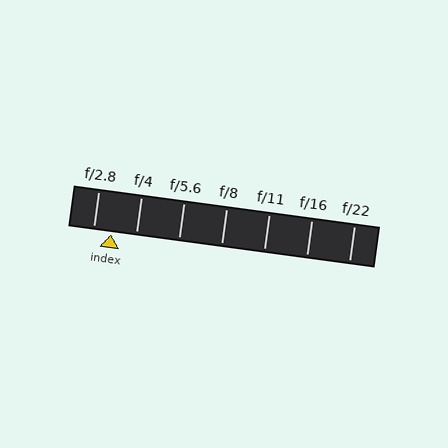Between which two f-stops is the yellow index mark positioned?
The index mark is between f/2.8 and f/4.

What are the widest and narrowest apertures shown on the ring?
The widest aperture shown is f/2.8 and the narrowest is f/22.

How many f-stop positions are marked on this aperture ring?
There are 7 f-stop positions marked.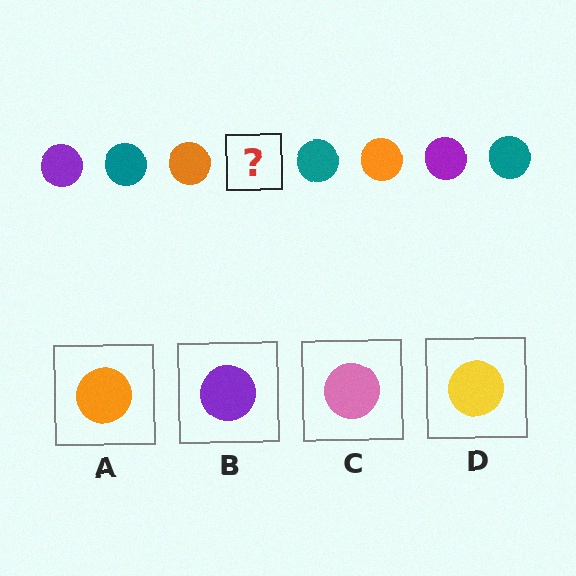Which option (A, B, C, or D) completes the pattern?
B.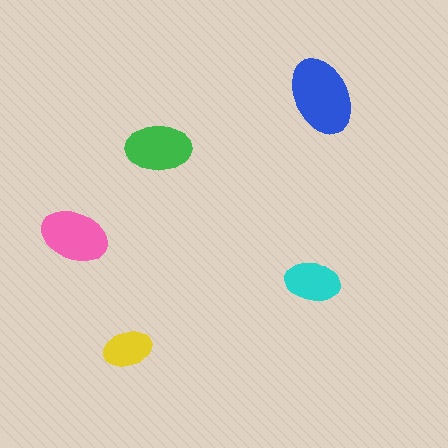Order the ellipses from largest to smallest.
the blue one, the pink one, the green one, the cyan one, the yellow one.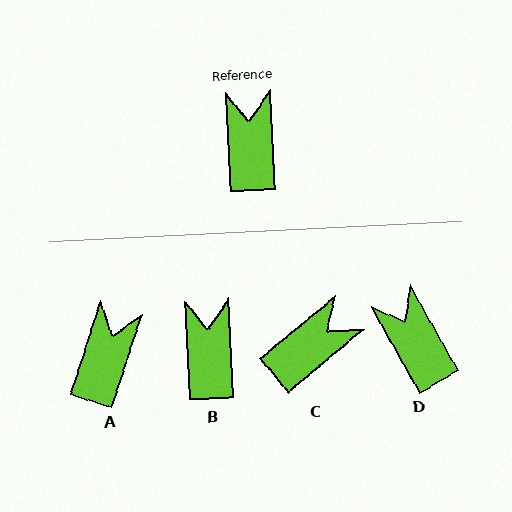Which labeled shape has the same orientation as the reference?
B.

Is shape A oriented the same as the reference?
No, it is off by about 21 degrees.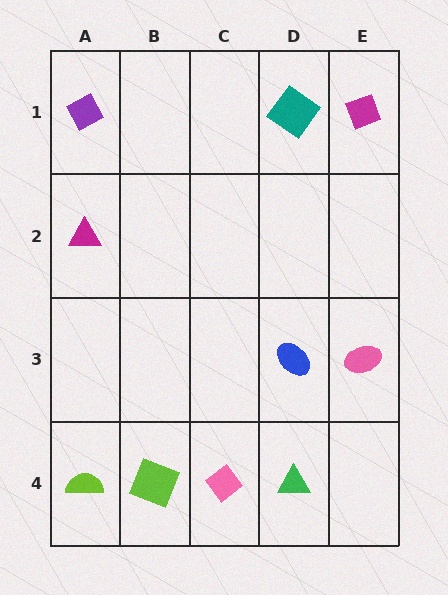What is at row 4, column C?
A pink diamond.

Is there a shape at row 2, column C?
No, that cell is empty.